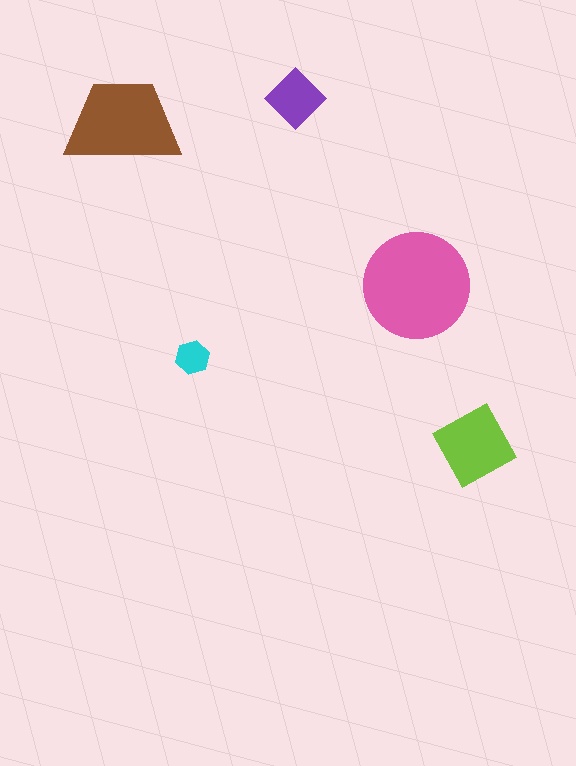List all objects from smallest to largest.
The cyan hexagon, the purple diamond, the lime square, the brown trapezoid, the pink circle.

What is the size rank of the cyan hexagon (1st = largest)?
5th.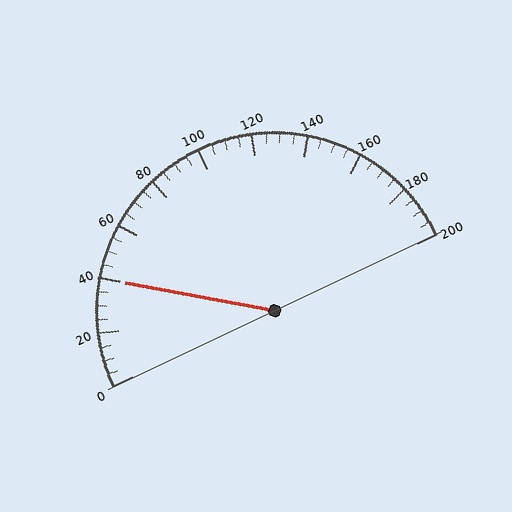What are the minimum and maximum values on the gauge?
The gauge ranges from 0 to 200.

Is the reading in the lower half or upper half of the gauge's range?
The reading is in the lower half of the range (0 to 200).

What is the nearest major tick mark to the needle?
The nearest major tick mark is 40.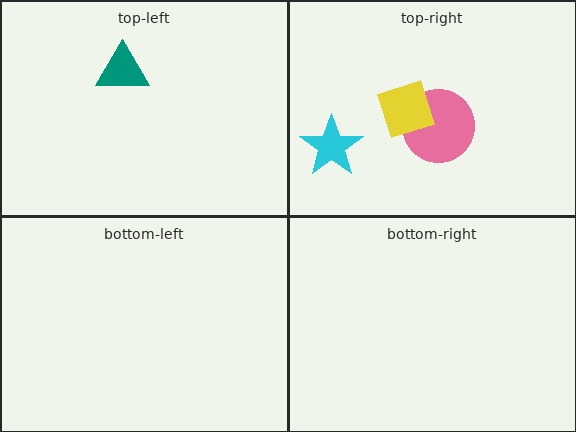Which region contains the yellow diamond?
The top-right region.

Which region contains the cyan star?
The top-right region.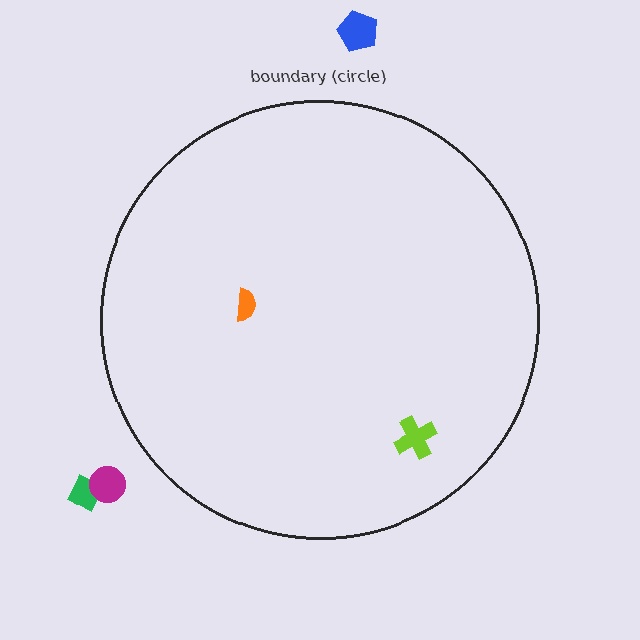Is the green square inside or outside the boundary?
Outside.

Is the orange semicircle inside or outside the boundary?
Inside.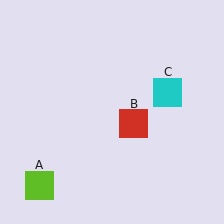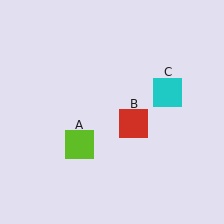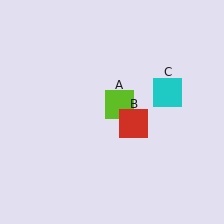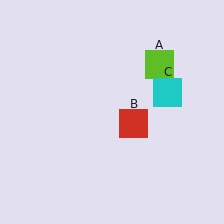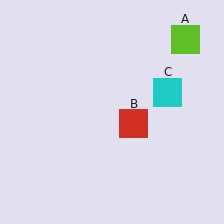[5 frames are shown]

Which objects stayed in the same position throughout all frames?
Red square (object B) and cyan square (object C) remained stationary.